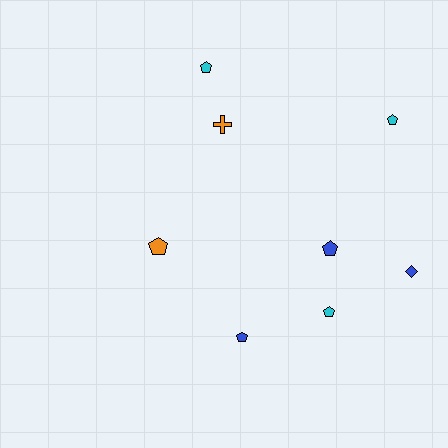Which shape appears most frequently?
Pentagon, with 6 objects.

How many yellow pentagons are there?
There are no yellow pentagons.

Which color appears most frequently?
Blue, with 3 objects.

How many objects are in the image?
There are 8 objects.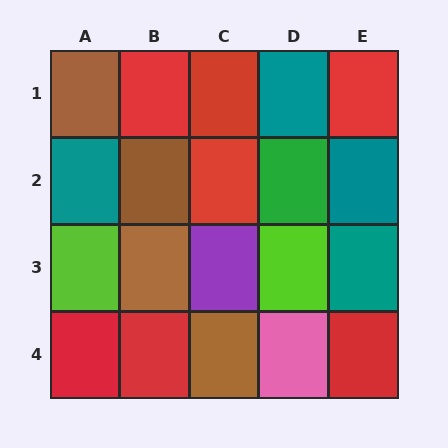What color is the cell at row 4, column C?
Brown.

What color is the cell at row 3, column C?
Purple.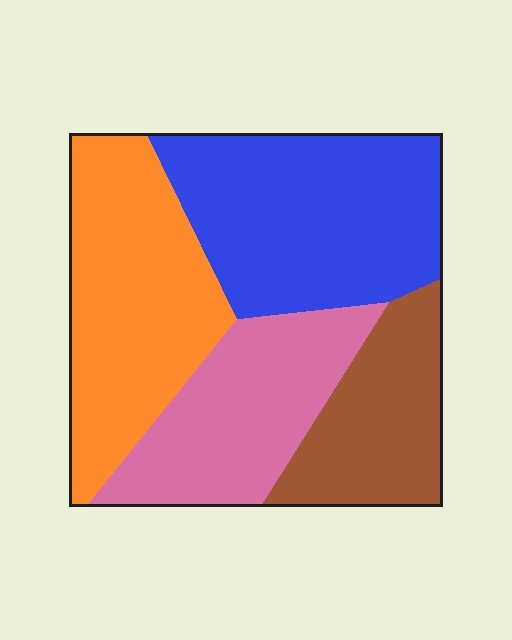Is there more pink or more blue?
Blue.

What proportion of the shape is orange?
Orange covers about 30% of the shape.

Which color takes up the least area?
Brown, at roughly 20%.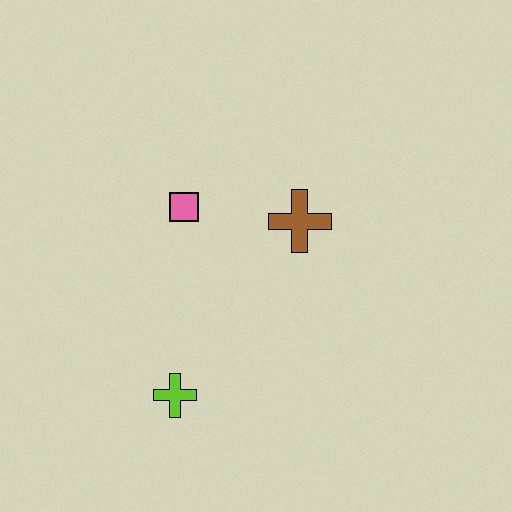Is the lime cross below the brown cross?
Yes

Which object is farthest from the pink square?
The lime cross is farthest from the pink square.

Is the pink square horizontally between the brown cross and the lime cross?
Yes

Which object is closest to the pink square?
The brown cross is closest to the pink square.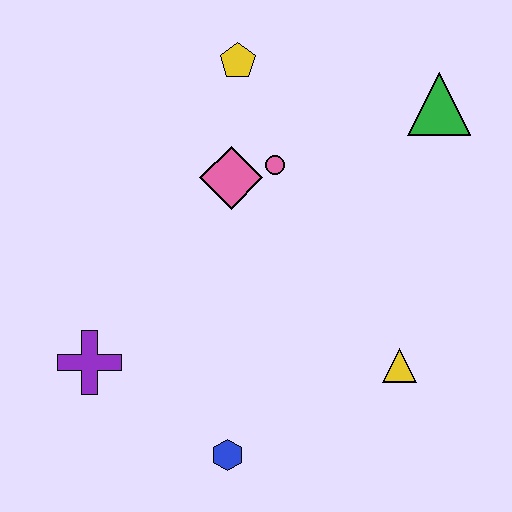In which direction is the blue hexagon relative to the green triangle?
The blue hexagon is below the green triangle.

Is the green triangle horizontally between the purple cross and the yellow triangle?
No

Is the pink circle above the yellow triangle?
Yes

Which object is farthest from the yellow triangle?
The yellow pentagon is farthest from the yellow triangle.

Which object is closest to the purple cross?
The blue hexagon is closest to the purple cross.